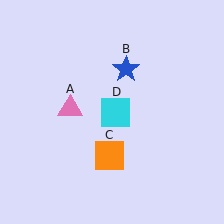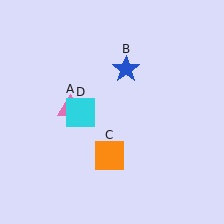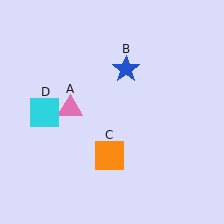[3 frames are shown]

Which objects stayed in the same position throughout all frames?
Pink triangle (object A) and blue star (object B) and orange square (object C) remained stationary.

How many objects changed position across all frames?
1 object changed position: cyan square (object D).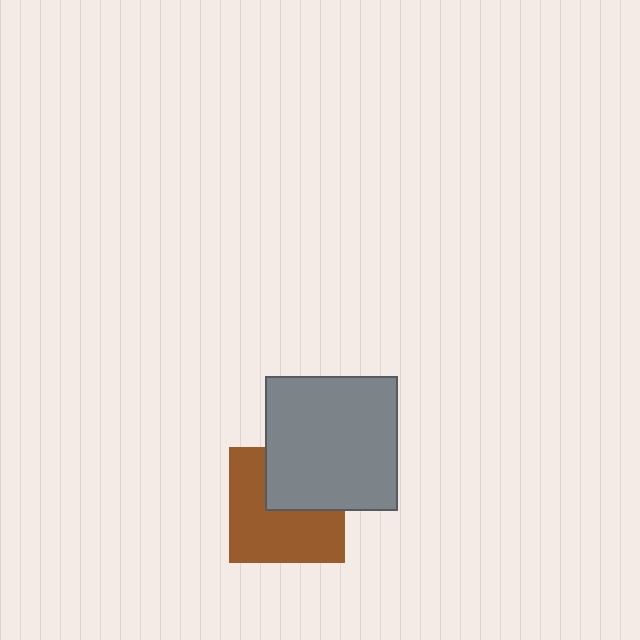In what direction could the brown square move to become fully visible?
The brown square could move down. That would shift it out from behind the gray rectangle entirely.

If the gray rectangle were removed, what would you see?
You would see the complete brown square.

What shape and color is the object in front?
The object in front is a gray rectangle.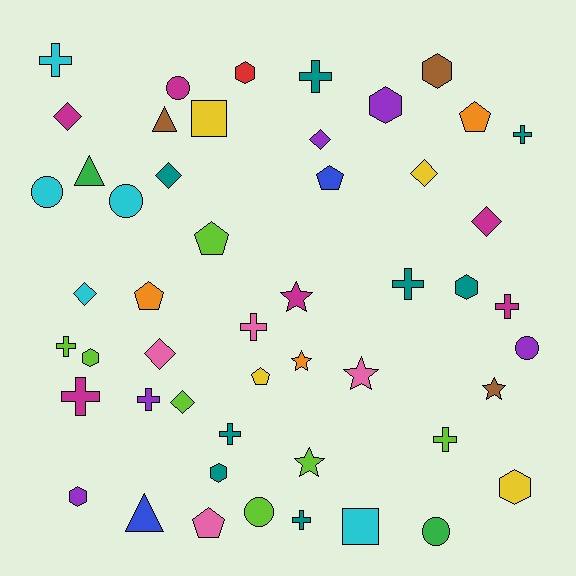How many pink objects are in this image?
There are 4 pink objects.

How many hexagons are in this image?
There are 8 hexagons.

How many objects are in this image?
There are 50 objects.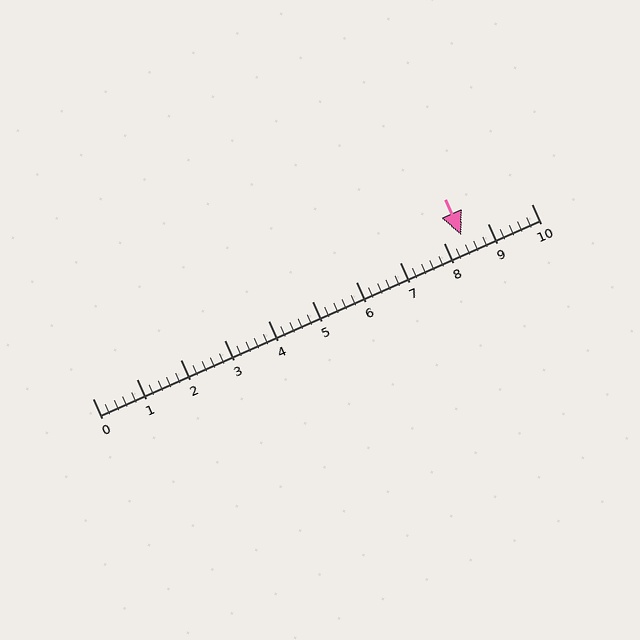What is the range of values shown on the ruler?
The ruler shows values from 0 to 10.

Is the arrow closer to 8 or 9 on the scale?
The arrow is closer to 8.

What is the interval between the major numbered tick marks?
The major tick marks are spaced 1 units apart.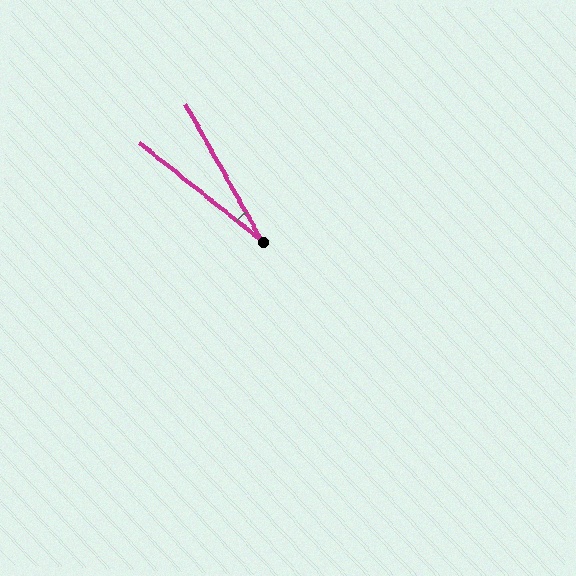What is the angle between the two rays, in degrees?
Approximately 22 degrees.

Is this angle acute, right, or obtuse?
It is acute.